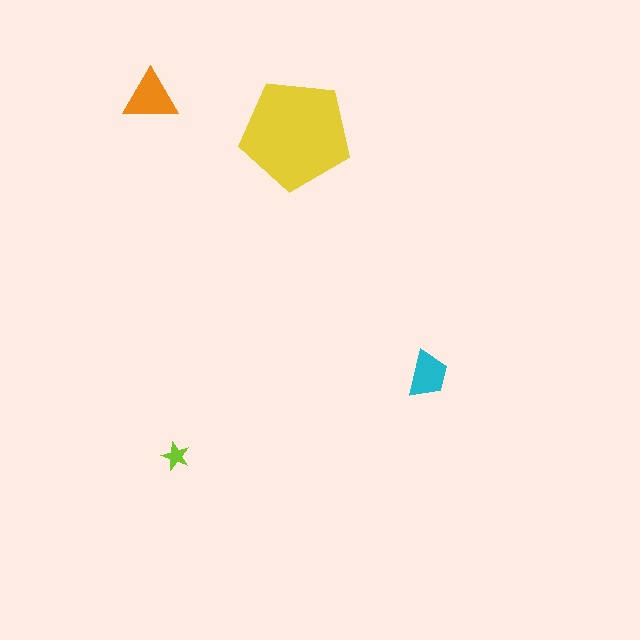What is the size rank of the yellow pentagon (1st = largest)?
1st.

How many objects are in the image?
There are 4 objects in the image.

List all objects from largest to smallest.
The yellow pentagon, the orange triangle, the cyan trapezoid, the lime star.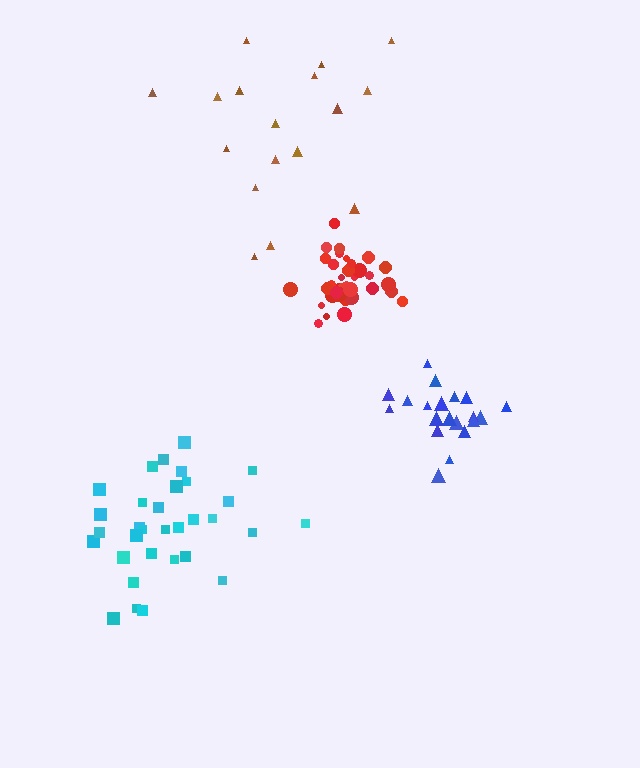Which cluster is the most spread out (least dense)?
Brown.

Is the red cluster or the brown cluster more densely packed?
Red.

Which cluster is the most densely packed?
Red.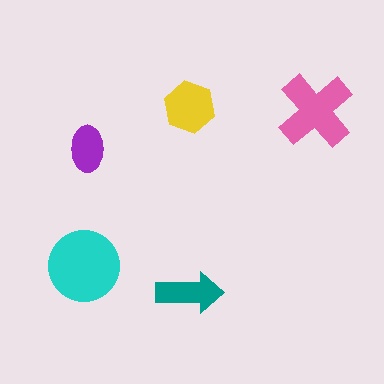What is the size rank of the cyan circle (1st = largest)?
1st.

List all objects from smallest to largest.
The purple ellipse, the teal arrow, the yellow hexagon, the pink cross, the cyan circle.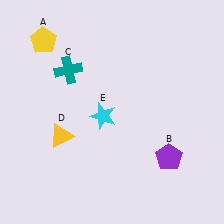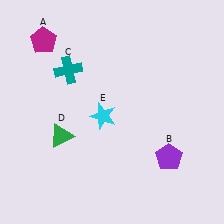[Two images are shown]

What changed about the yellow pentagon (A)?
In Image 1, A is yellow. In Image 2, it changed to magenta.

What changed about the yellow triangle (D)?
In Image 1, D is yellow. In Image 2, it changed to green.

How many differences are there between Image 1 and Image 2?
There are 2 differences between the two images.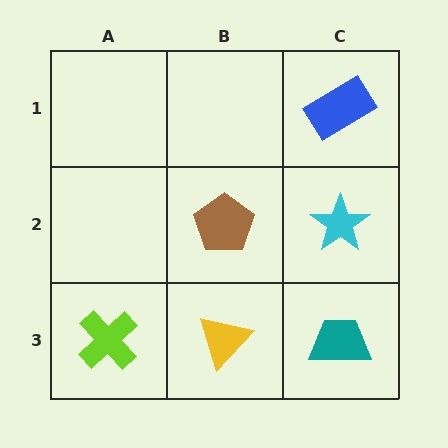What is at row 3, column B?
A yellow triangle.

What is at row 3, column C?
A teal trapezoid.